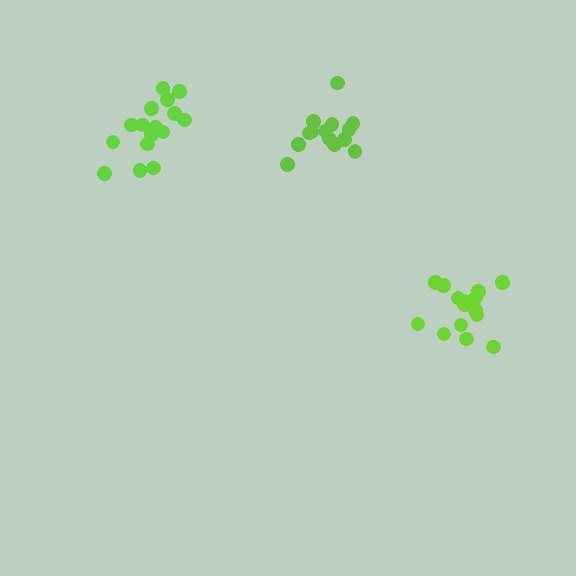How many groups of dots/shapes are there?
There are 3 groups.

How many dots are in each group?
Group 1: 14 dots, Group 2: 15 dots, Group 3: 16 dots (45 total).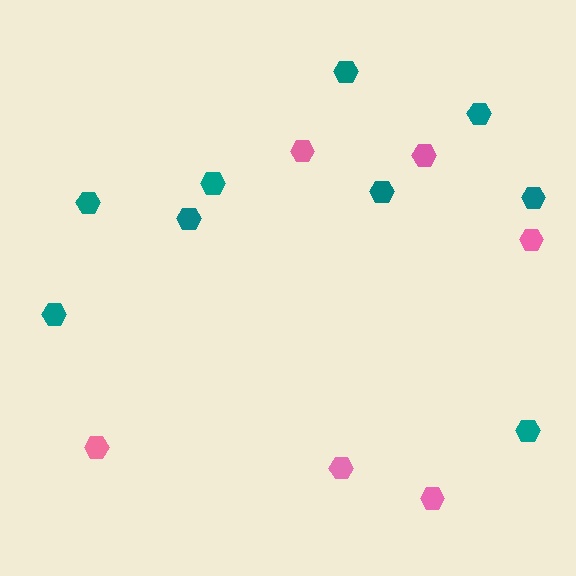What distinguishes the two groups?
There are 2 groups: one group of pink hexagons (6) and one group of teal hexagons (9).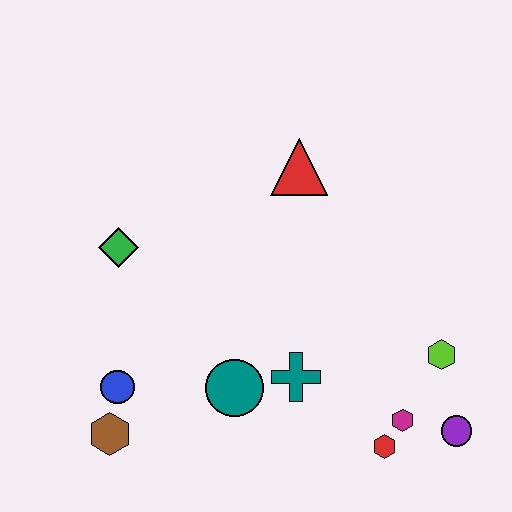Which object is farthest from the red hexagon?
The green diamond is farthest from the red hexagon.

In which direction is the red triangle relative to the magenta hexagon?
The red triangle is above the magenta hexagon.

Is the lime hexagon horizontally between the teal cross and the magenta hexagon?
No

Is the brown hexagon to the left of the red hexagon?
Yes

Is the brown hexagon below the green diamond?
Yes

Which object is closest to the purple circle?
The magenta hexagon is closest to the purple circle.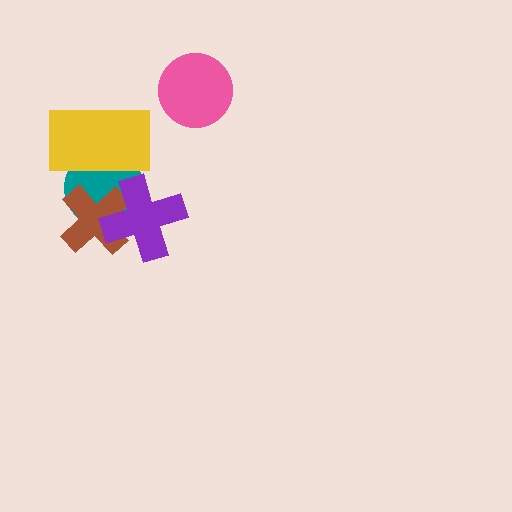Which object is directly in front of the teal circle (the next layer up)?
The yellow rectangle is directly in front of the teal circle.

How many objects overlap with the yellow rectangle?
1 object overlaps with the yellow rectangle.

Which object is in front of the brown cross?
The purple cross is in front of the brown cross.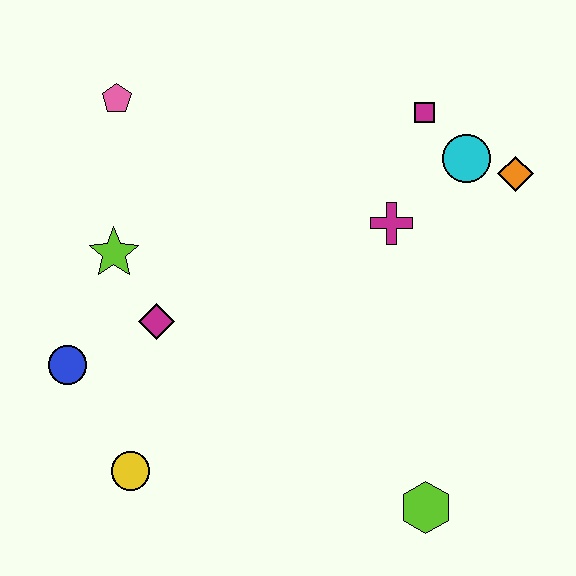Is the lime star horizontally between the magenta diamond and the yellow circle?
No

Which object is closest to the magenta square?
The cyan circle is closest to the magenta square.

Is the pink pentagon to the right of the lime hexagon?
No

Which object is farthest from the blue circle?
The orange diamond is farthest from the blue circle.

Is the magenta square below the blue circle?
No